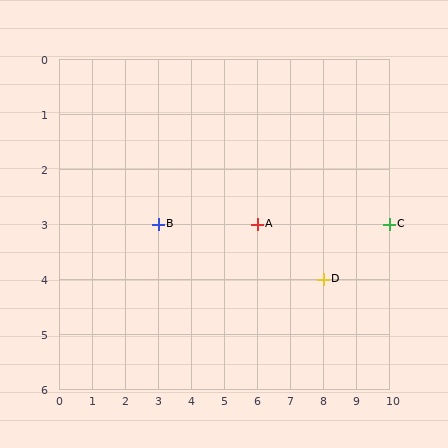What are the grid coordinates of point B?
Point B is at grid coordinates (3, 3).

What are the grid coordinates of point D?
Point D is at grid coordinates (8, 4).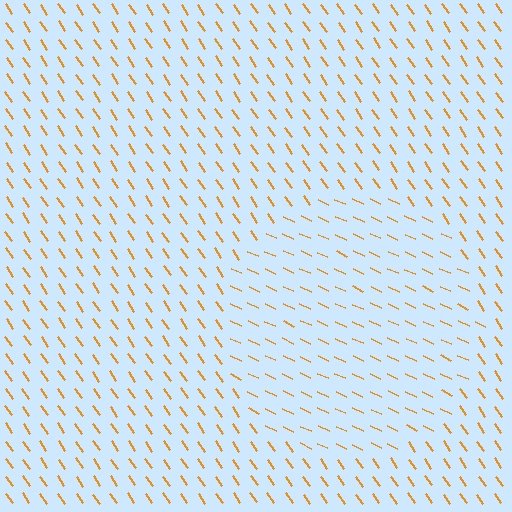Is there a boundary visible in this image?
Yes, there is a texture boundary formed by a change in line orientation.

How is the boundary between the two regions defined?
The boundary is defined purely by a change in line orientation (approximately 30 degrees difference). All lines are the same color and thickness.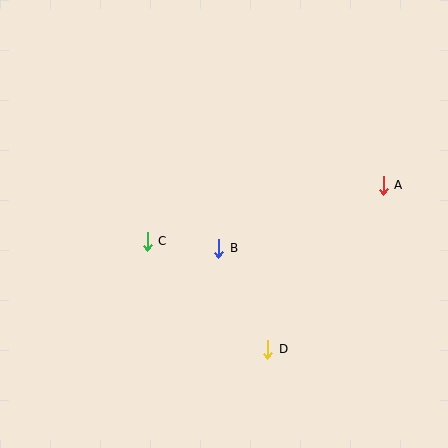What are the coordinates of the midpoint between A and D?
The midpoint between A and D is at (325, 267).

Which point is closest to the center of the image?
Point B at (219, 248) is closest to the center.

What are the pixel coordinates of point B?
Point B is at (219, 248).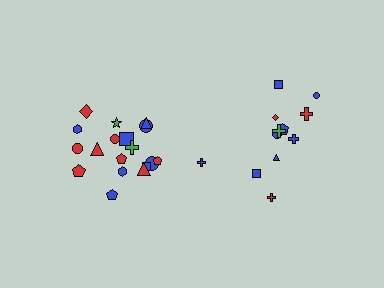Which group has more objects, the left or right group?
The left group.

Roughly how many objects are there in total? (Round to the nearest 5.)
Roughly 30 objects in total.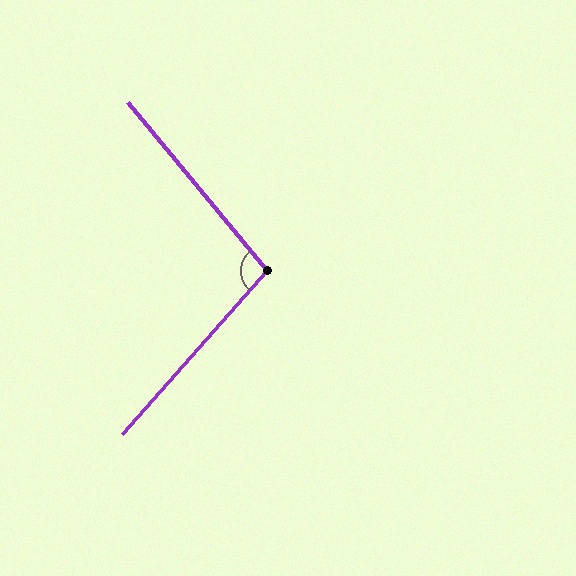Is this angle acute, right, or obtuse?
It is obtuse.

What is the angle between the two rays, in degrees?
Approximately 99 degrees.